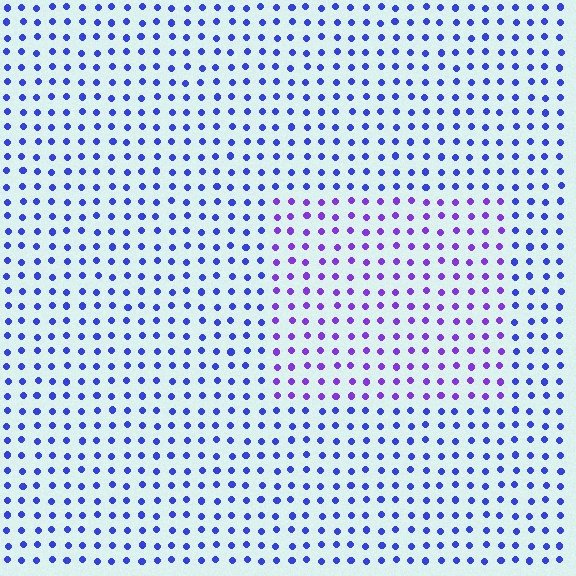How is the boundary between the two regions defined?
The boundary is defined purely by a slight shift in hue (about 34 degrees). Spacing, size, and orientation are identical on both sides.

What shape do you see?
I see a rectangle.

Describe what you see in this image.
The image is filled with small blue elements in a uniform arrangement. A rectangle-shaped region is visible where the elements are tinted to a slightly different hue, forming a subtle color boundary.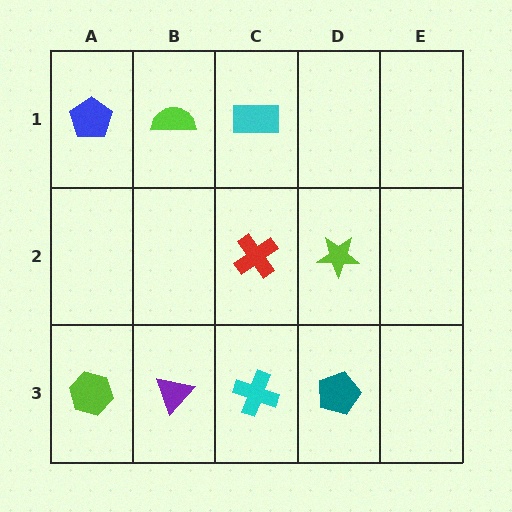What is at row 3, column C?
A cyan cross.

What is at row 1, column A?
A blue pentagon.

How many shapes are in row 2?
2 shapes.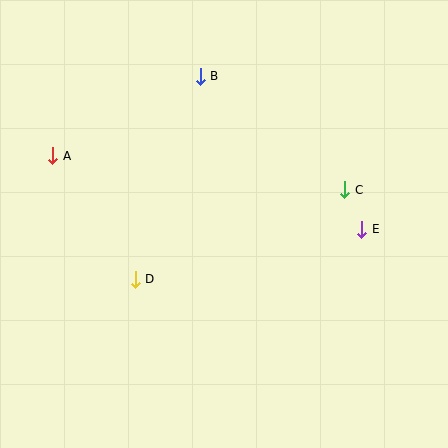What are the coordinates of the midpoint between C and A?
The midpoint between C and A is at (199, 173).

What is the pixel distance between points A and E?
The distance between A and E is 317 pixels.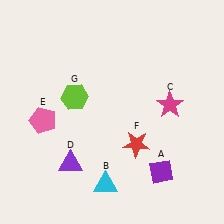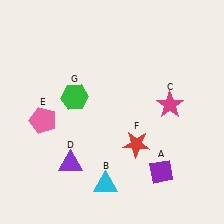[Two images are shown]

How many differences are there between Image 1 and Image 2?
There is 1 difference between the two images.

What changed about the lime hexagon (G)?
In Image 1, G is lime. In Image 2, it changed to green.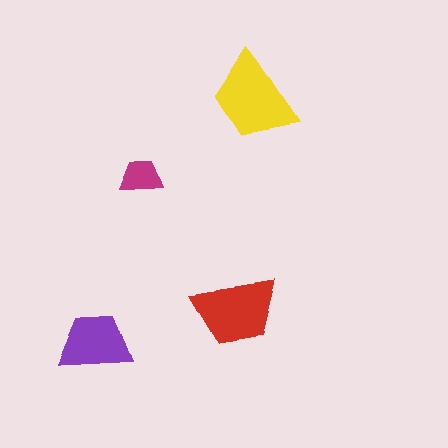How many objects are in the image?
There are 4 objects in the image.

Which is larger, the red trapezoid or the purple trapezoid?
The red one.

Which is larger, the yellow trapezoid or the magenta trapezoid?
The yellow one.